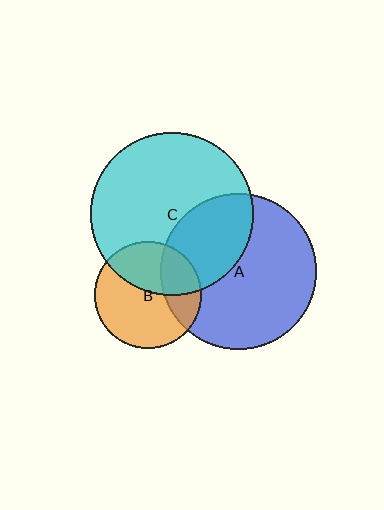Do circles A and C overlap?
Yes.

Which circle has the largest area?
Circle C (cyan).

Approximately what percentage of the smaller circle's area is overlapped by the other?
Approximately 35%.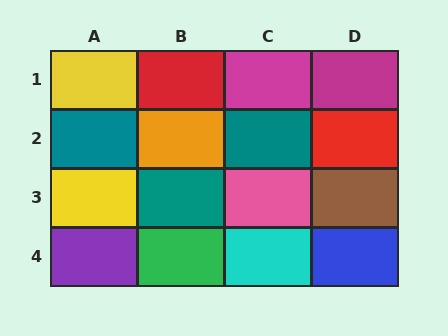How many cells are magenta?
2 cells are magenta.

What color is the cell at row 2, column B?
Orange.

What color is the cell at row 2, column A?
Teal.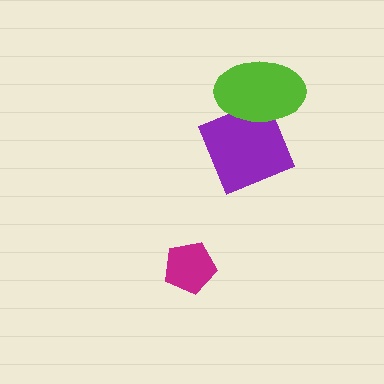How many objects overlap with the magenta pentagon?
0 objects overlap with the magenta pentagon.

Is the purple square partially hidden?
Yes, it is partially covered by another shape.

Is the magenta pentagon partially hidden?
No, no other shape covers it.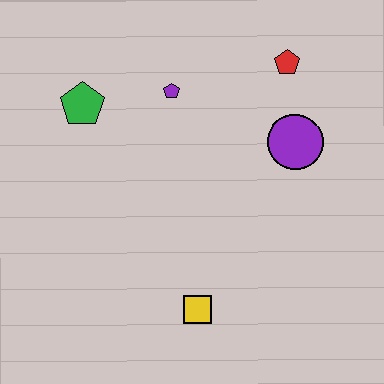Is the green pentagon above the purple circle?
Yes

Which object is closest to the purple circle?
The red pentagon is closest to the purple circle.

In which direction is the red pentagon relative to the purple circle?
The red pentagon is above the purple circle.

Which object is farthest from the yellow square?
The red pentagon is farthest from the yellow square.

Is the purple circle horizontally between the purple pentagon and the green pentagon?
No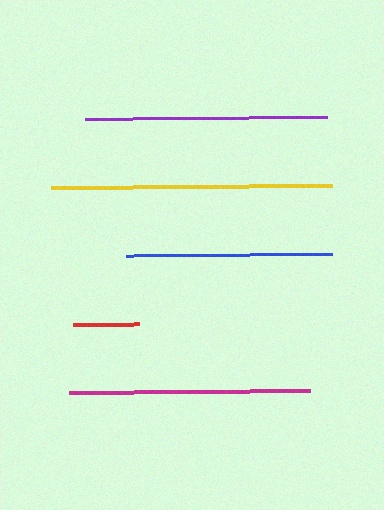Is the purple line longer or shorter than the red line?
The purple line is longer than the red line.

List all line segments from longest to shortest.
From longest to shortest: yellow, purple, magenta, blue, red.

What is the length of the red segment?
The red segment is approximately 67 pixels long.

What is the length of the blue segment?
The blue segment is approximately 206 pixels long.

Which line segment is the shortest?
The red line is the shortest at approximately 67 pixels.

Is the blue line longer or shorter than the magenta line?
The magenta line is longer than the blue line.